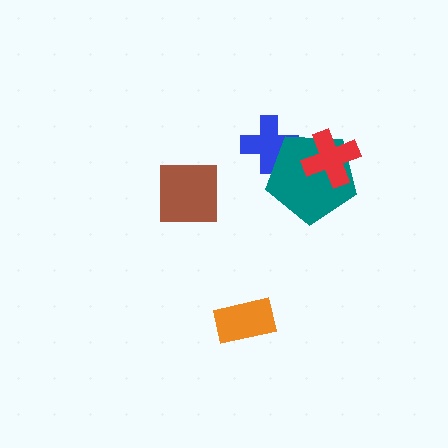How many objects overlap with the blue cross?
1 object overlaps with the blue cross.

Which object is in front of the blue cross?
The teal pentagon is in front of the blue cross.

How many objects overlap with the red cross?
1 object overlaps with the red cross.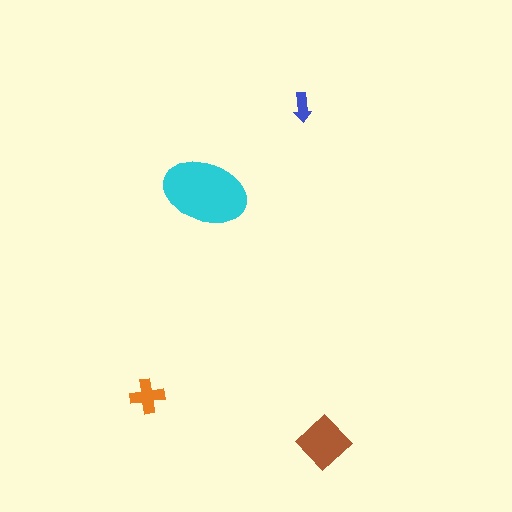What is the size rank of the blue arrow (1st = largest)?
4th.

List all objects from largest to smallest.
The cyan ellipse, the brown diamond, the orange cross, the blue arrow.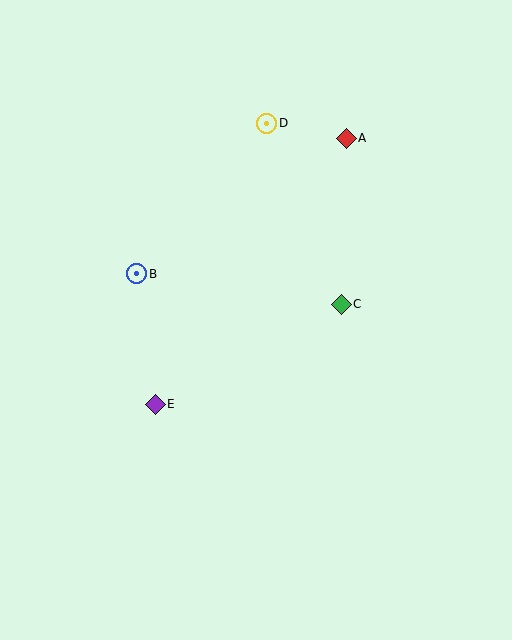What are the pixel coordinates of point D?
Point D is at (267, 123).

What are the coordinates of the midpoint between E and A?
The midpoint between E and A is at (251, 271).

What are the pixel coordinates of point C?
Point C is at (341, 304).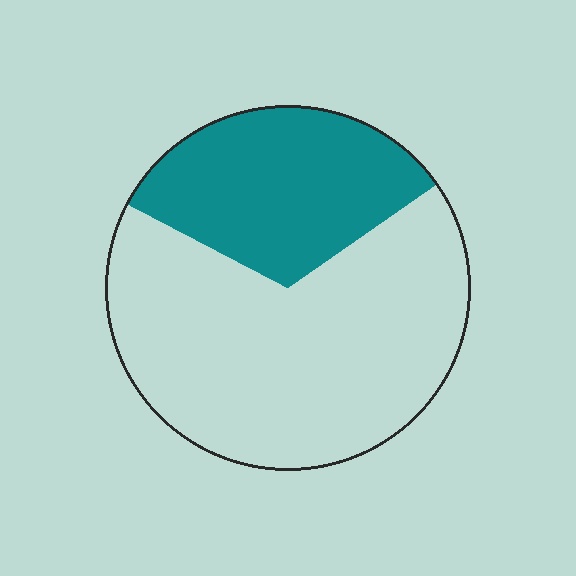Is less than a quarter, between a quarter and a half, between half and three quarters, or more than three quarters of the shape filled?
Between a quarter and a half.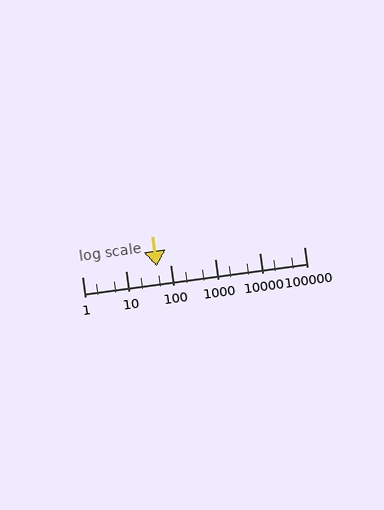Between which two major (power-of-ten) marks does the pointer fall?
The pointer is between 10 and 100.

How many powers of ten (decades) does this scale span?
The scale spans 5 decades, from 1 to 100000.